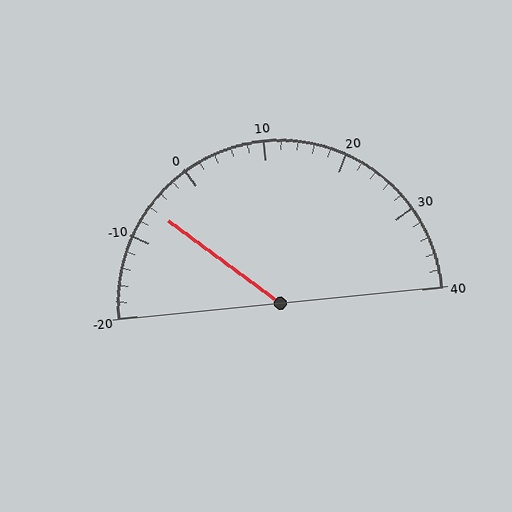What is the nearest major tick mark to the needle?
The nearest major tick mark is -10.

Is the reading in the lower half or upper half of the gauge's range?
The reading is in the lower half of the range (-20 to 40).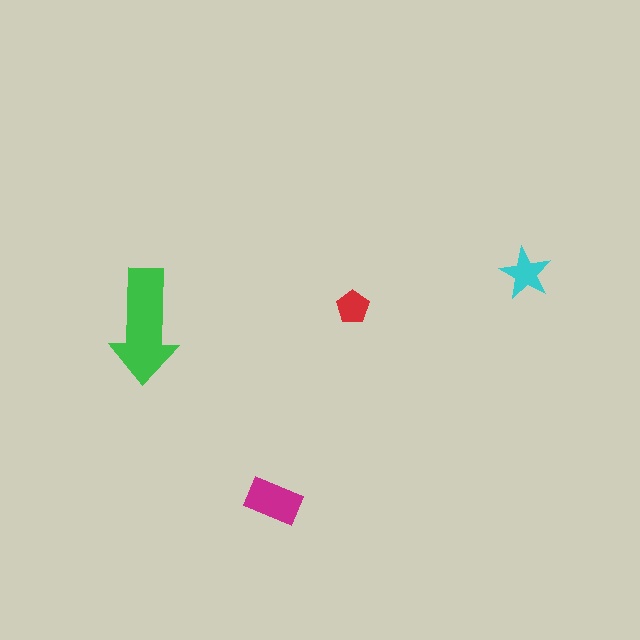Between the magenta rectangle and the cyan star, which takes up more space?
The magenta rectangle.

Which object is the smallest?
The red pentagon.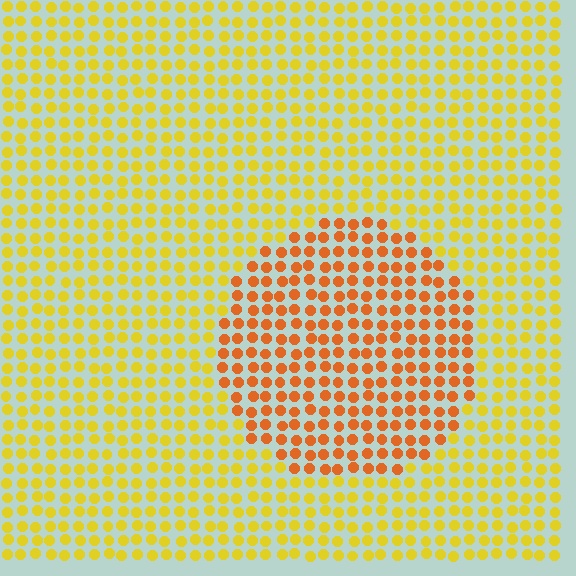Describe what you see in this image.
The image is filled with small yellow elements in a uniform arrangement. A circle-shaped region is visible where the elements are tinted to a slightly different hue, forming a subtle color boundary.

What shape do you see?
I see a circle.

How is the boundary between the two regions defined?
The boundary is defined purely by a slight shift in hue (about 33 degrees). Spacing, size, and orientation are identical on both sides.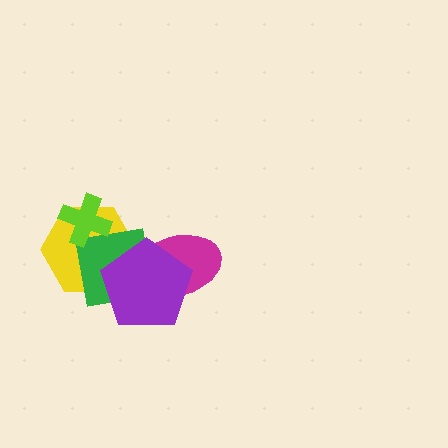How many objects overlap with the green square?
3 objects overlap with the green square.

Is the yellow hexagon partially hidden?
Yes, it is partially covered by another shape.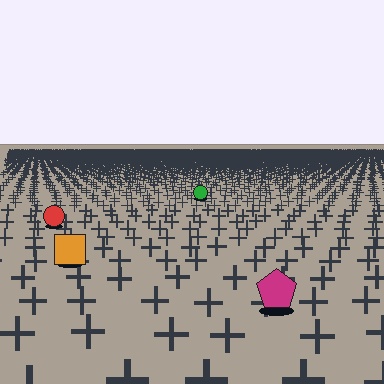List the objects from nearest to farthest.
From nearest to farthest: the magenta pentagon, the orange square, the red circle, the green circle.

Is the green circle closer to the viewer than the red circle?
No. The red circle is closer — you can tell from the texture gradient: the ground texture is coarser near it.